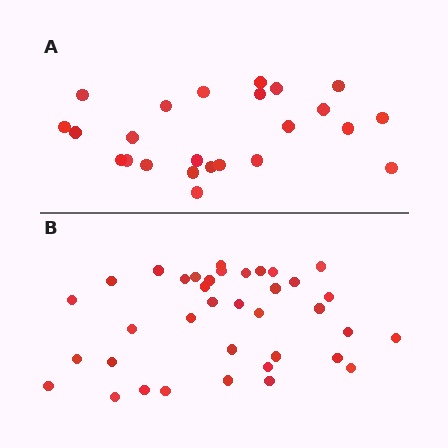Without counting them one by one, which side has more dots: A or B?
Region B (the bottom region) has more dots.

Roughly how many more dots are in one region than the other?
Region B has approximately 15 more dots than region A.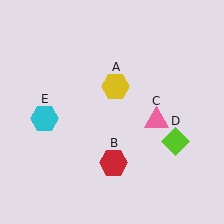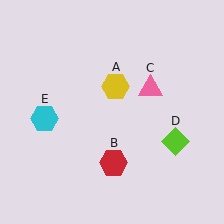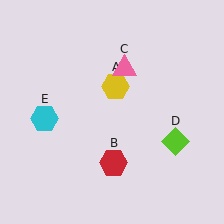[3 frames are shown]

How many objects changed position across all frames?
1 object changed position: pink triangle (object C).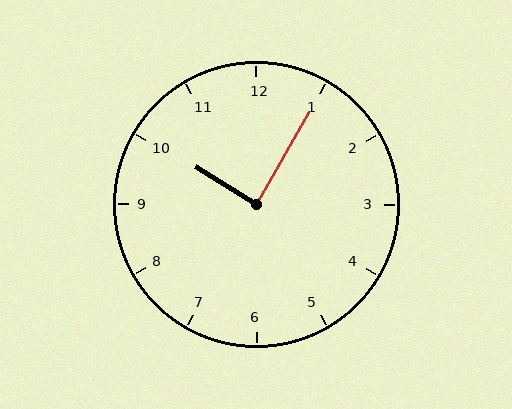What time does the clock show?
10:05.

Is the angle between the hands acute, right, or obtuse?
It is right.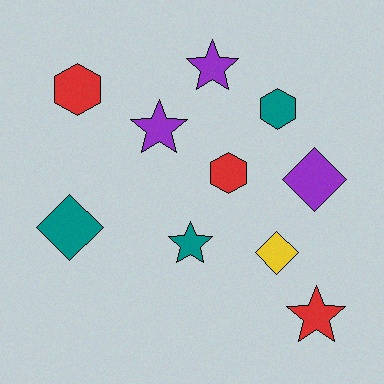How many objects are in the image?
There are 10 objects.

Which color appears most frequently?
Red, with 3 objects.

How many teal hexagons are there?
There is 1 teal hexagon.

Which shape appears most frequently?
Star, with 4 objects.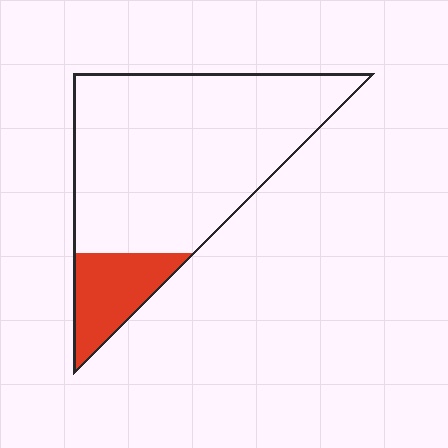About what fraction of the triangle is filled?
About one sixth (1/6).